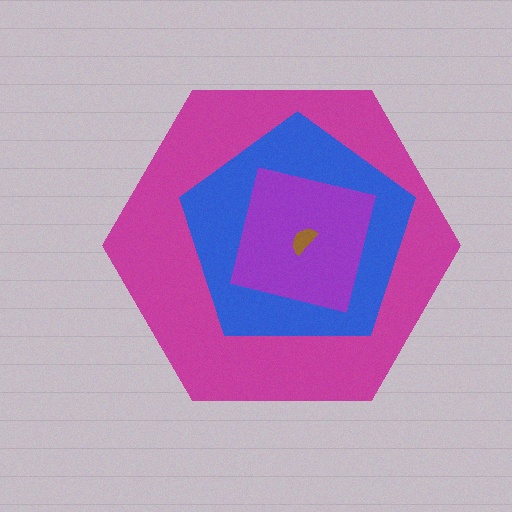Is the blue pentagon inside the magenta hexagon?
Yes.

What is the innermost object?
The brown semicircle.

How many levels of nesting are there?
4.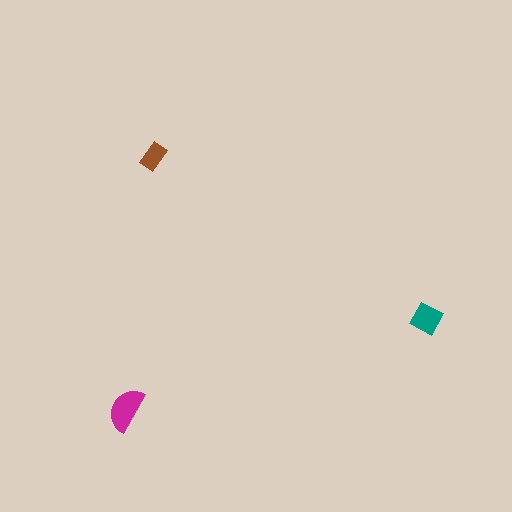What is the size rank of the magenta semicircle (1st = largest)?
1st.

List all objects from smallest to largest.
The brown rectangle, the teal diamond, the magenta semicircle.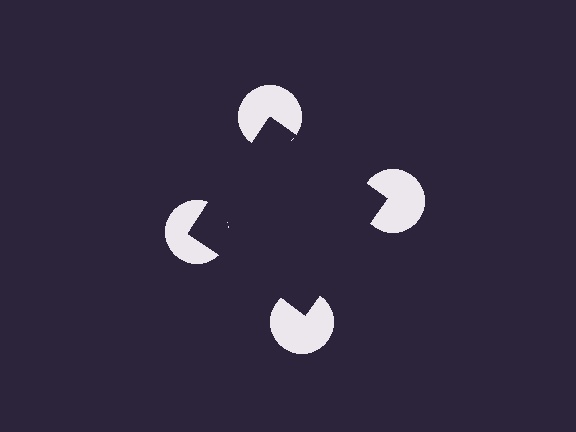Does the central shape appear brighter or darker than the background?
It typically appears slightly darker than the background, even though no actual brightness change is drawn.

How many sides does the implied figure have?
4 sides.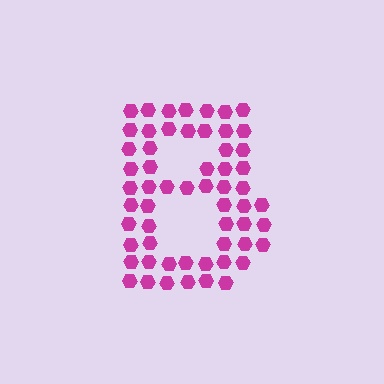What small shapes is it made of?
It is made of small hexagons.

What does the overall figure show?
The overall figure shows the letter B.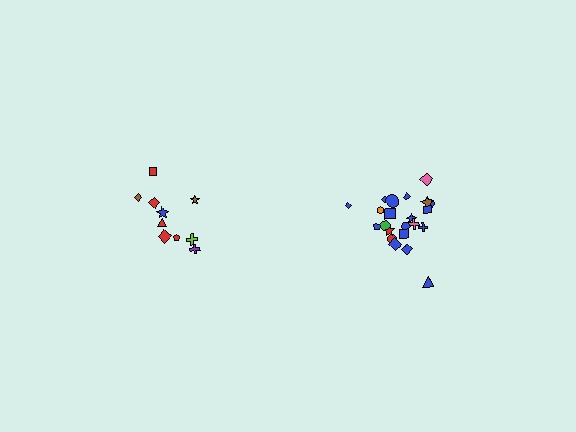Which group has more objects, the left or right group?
The right group.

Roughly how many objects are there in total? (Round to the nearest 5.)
Roughly 30 objects in total.